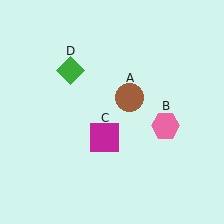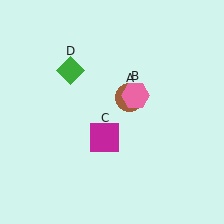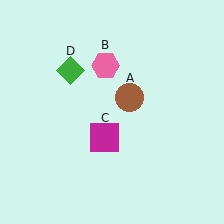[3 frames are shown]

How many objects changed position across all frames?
1 object changed position: pink hexagon (object B).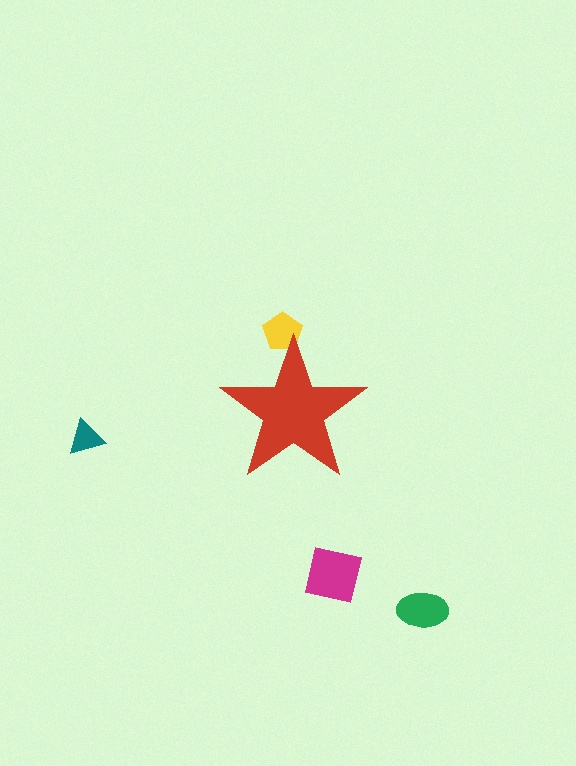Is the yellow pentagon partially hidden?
Yes, the yellow pentagon is partially hidden behind the red star.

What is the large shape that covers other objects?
A red star.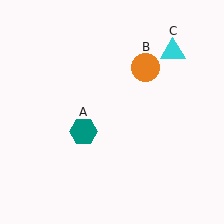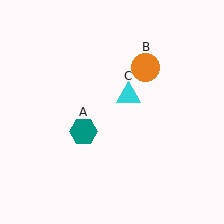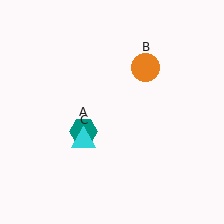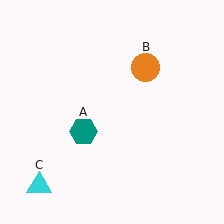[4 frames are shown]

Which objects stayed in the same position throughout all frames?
Teal hexagon (object A) and orange circle (object B) remained stationary.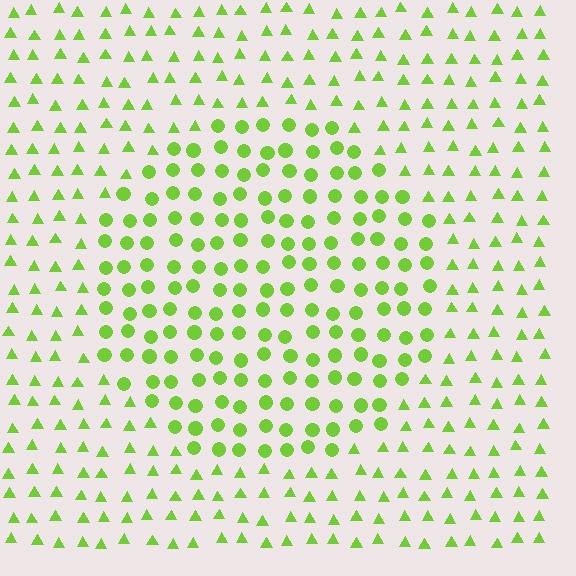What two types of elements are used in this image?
The image uses circles inside the circle region and triangles outside it.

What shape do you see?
I see a circle.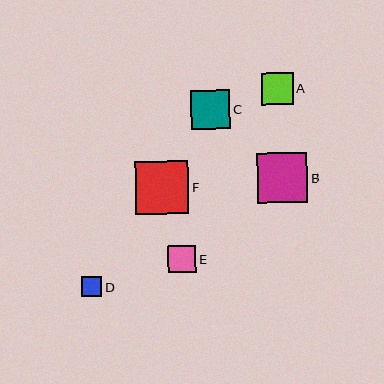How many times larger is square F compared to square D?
Square F is approximately 2.6 times the size of square D.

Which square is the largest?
Square F is the largest with a size of approximately 53 pixels.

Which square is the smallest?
Square D is the smallest with a size of approximately 20 pixels.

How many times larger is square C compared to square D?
Square C is approximately 1.9 times the size of square D.